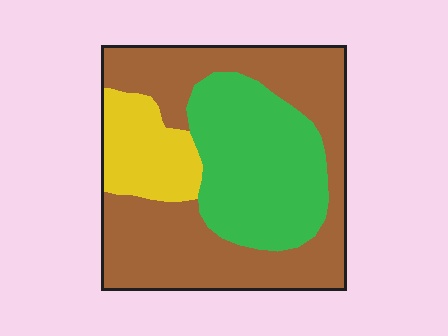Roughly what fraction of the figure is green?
Green takes up between a sixth and a third of the figure.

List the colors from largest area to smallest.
From largest to smallest: brown, green, yellow.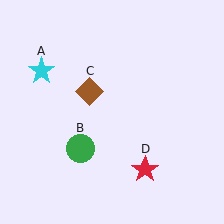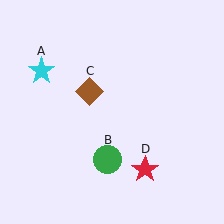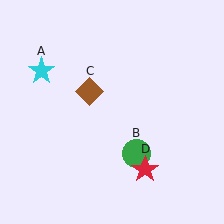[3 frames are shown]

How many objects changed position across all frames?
1 object changed position: green circle (object B).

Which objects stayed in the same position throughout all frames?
Cyan star (object A) and brown diamond (object C) and red star (object D) remained stationary.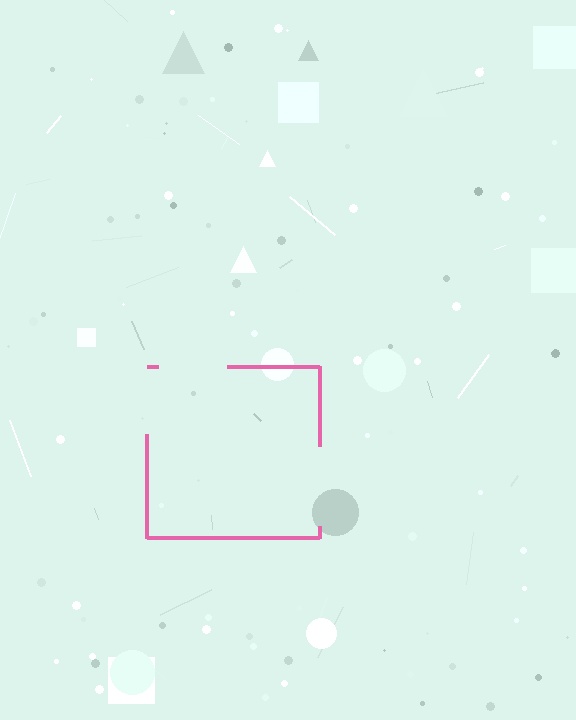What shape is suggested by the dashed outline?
The dashed outline suggests a square.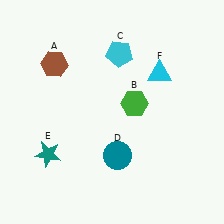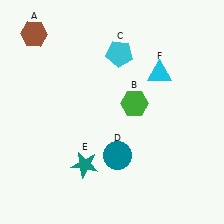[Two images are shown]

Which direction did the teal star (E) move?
The teal star (E) moved right.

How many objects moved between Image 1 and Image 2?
2 objects moved between the two images.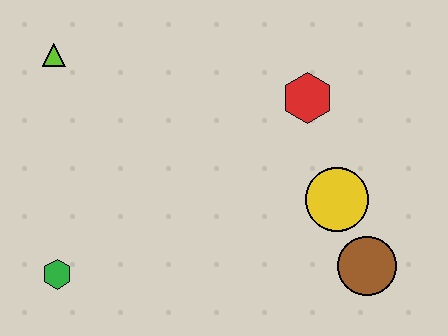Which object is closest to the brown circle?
The yellow circle is closest to the brown circle.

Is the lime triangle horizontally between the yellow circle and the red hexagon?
No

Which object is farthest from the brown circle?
The lime triangle is farthest from the brown circle.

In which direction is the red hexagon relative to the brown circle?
The red hexagon is above the brown circle.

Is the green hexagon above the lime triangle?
No